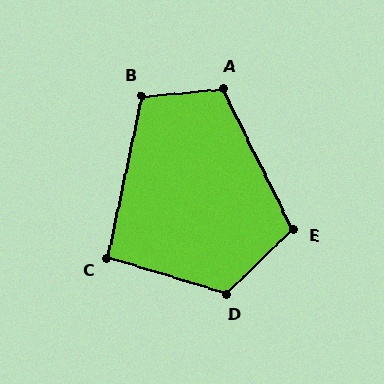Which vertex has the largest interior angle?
D, at approximately 119 degrees.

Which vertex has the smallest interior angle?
C, at approximately 95 degrees.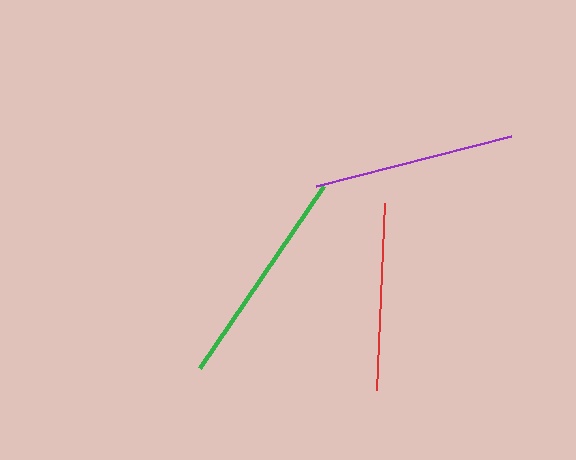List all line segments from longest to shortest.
From longest to shortest: green, purple, red.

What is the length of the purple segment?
The purple segment is approximately 202 pixels long.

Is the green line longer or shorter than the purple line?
The green line is longer than the purple line.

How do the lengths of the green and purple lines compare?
The green and purple lines are approximately the same length.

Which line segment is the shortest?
The red line is the shortest at approximately 187 pixels.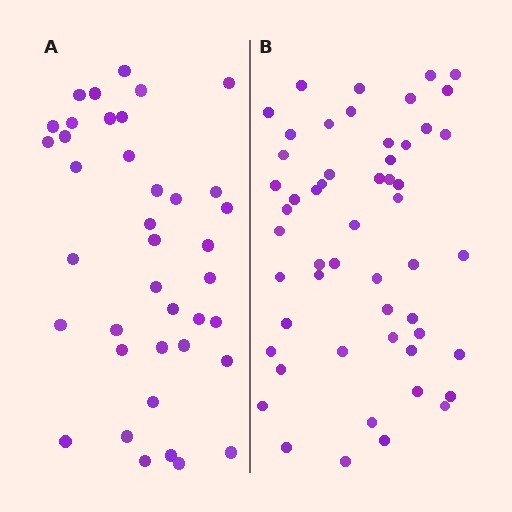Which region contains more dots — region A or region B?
Region B (the right region) has more dots.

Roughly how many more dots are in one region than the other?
Region B has approximately 15 more dots than region A.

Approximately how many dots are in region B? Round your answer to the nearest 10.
About 50 dots. (The exact count is 53, which rounds to 50.)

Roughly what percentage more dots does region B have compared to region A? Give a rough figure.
About 35% more.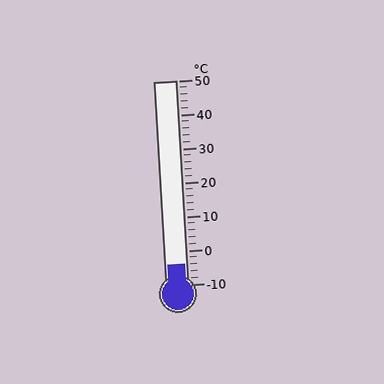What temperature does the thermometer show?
The thermometer shows approximately -4°C.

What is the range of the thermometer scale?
The thermometer scale ranges from -10°C to 50°C.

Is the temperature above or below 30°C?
The temperature is below 30°C.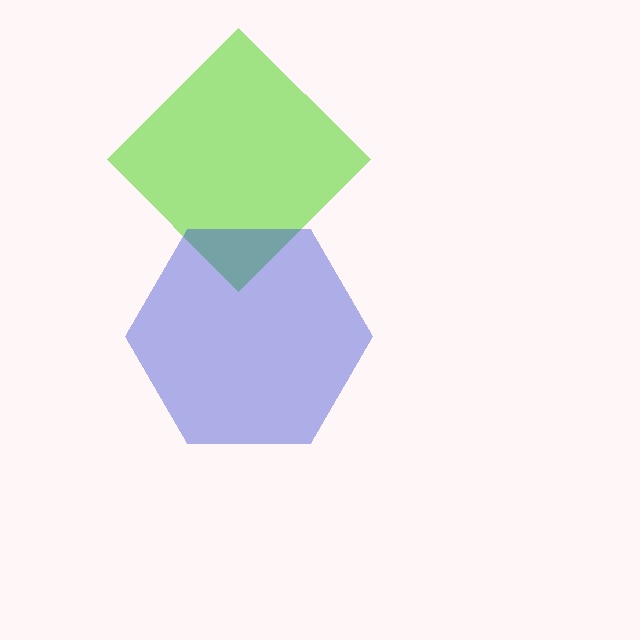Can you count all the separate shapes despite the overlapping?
Yes, there are 2 separate shapes.